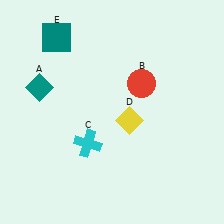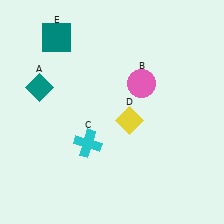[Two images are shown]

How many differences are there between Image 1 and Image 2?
There is 1 difference between the two images.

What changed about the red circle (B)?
In Image 1, B is red. In Image 2, it changed to pink.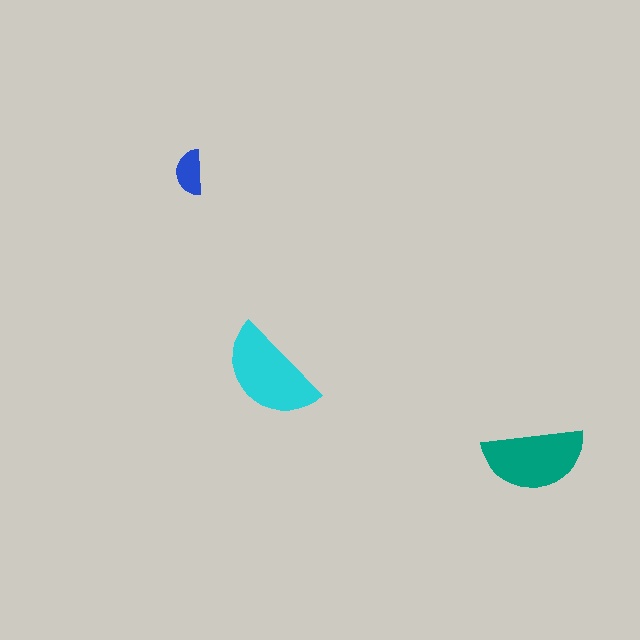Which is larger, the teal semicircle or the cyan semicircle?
The cyan one.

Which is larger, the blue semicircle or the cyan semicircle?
The cyan one.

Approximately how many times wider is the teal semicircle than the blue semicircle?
About 2 times wider.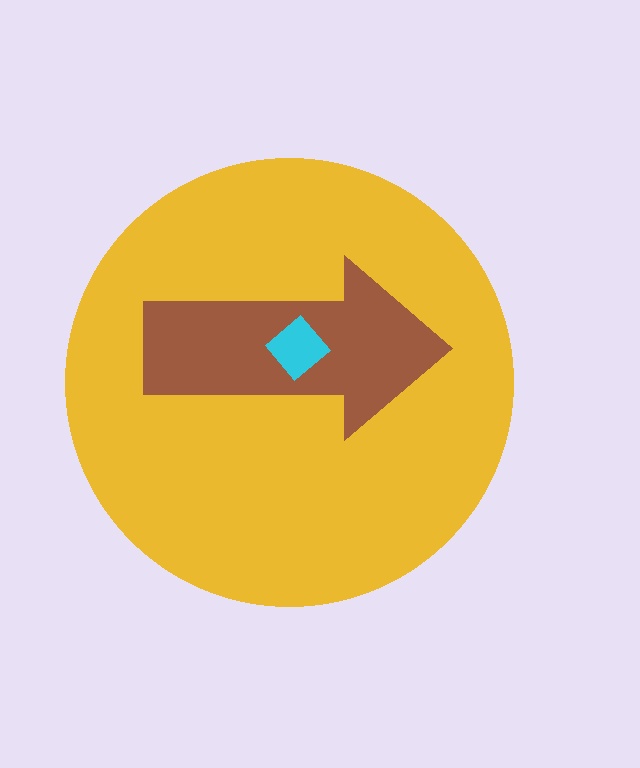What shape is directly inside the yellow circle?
The brown arrow.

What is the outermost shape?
The yellow circle.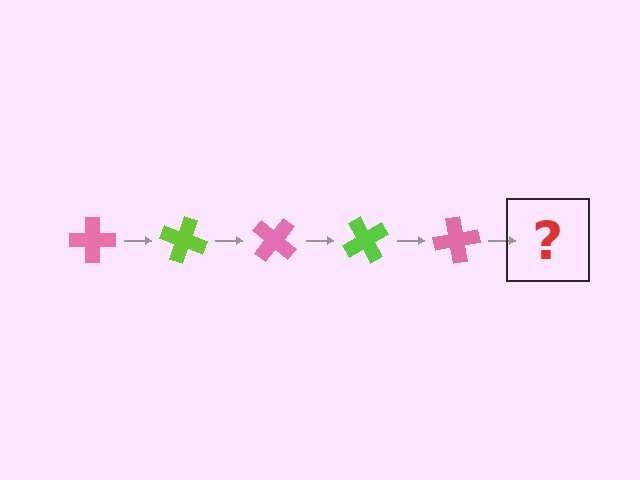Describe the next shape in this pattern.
It should be a lime cross, rotated 100 degrees from the start.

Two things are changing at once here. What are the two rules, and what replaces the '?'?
The two rules are that it rotates 20 degrees each step and the color cycles through pink and lime. The '?' should be a lime cross, rotated 100 degrees from the start.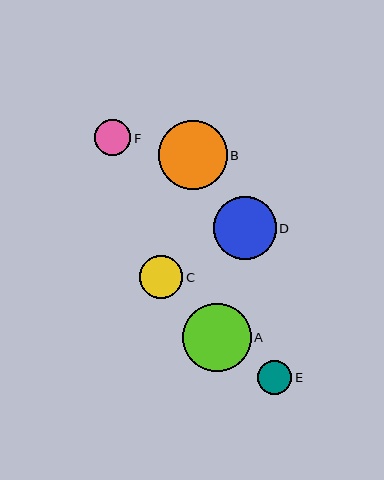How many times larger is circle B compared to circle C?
Circle B is approximately 1.6 times the size of circle C.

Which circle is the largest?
Circle B is the largest with a size of approximately 69 pixels.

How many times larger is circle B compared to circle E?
Circle B is approximately 2.0 times the size of circle E.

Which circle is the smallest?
Circle E is the smallest with a size of approximately 34 pixels.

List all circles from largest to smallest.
From largest to smallest: B, A, D, C, F, E.